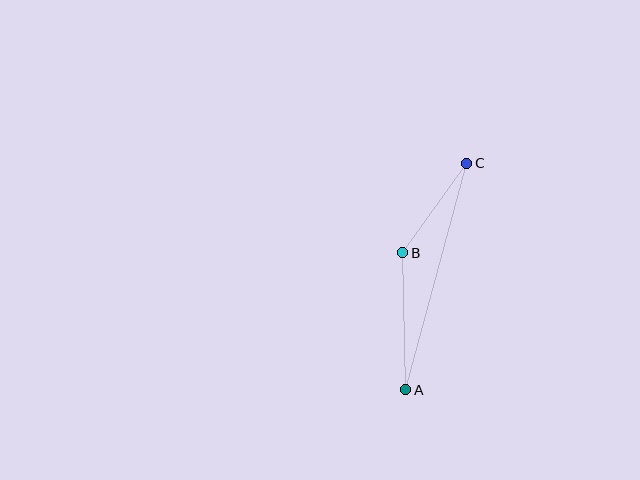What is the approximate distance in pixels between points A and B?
The distance between A and B is approximately 137 pixels.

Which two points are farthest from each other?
Points A and C are farthest from each other.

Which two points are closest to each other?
Points B and C are closest to each other.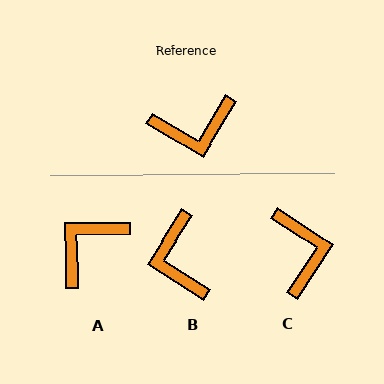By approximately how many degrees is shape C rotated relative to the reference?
Approximately 87 degrees counter-clockwise.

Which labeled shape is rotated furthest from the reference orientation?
A, about 149 degrees away.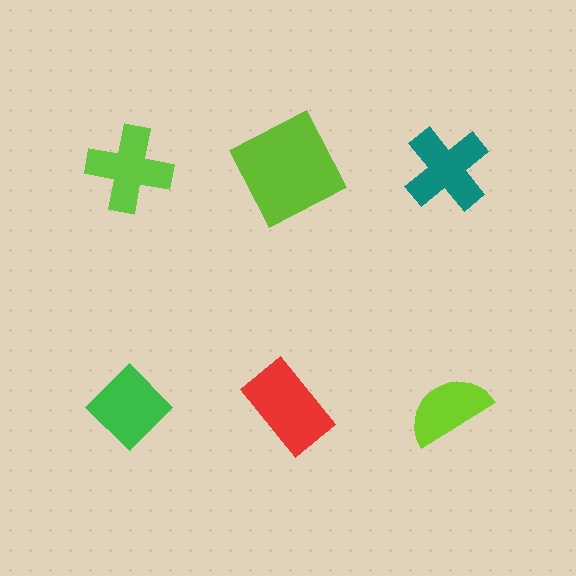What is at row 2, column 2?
A red rectangle.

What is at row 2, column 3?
A lime semicircle.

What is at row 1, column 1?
A lime cross.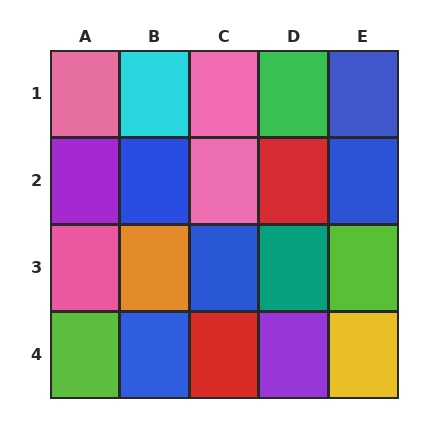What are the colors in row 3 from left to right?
Pink, orange, blue, teal, lime.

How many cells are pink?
4 cells are pink.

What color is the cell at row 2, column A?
Purple.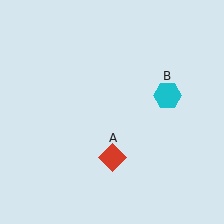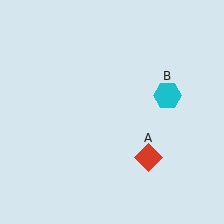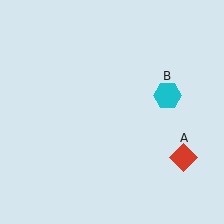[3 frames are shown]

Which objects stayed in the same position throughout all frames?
Cyan hexagon (object B) remained stationary.